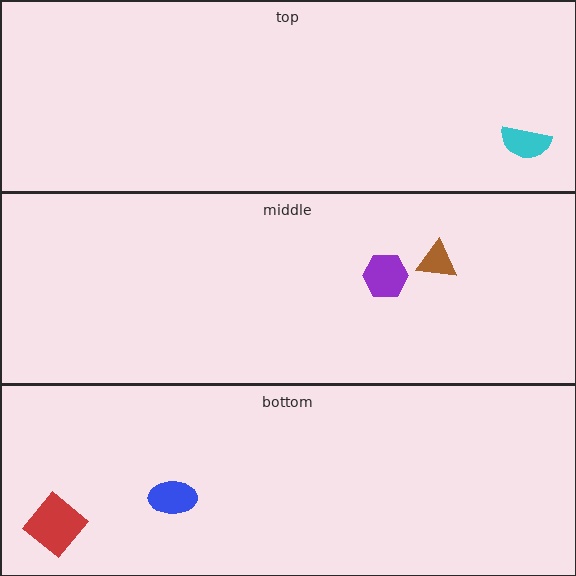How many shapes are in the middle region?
2.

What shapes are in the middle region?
The brown triangle, the purple hexagon.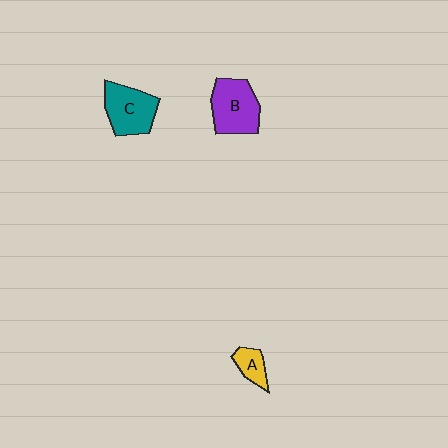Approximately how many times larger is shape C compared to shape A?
Approximately 2.2 times.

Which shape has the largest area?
Shape B (purple).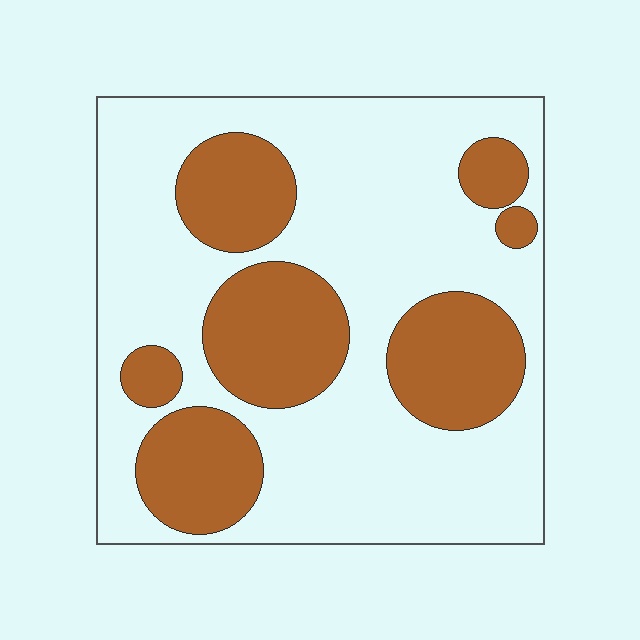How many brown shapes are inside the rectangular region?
7.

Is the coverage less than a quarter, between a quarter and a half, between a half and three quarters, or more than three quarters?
Between a quarter and a half.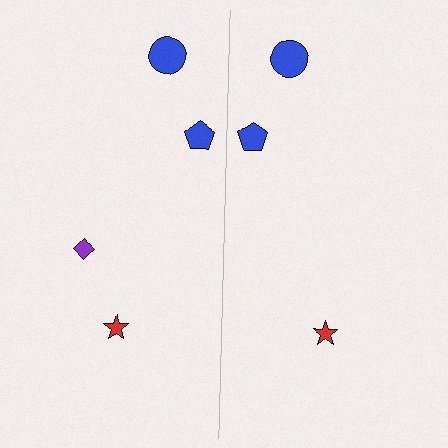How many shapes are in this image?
There are 7 shapes in this image.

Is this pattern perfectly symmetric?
No, the pattern is not perfectly symmetric. A purple diamond is missing from the right side.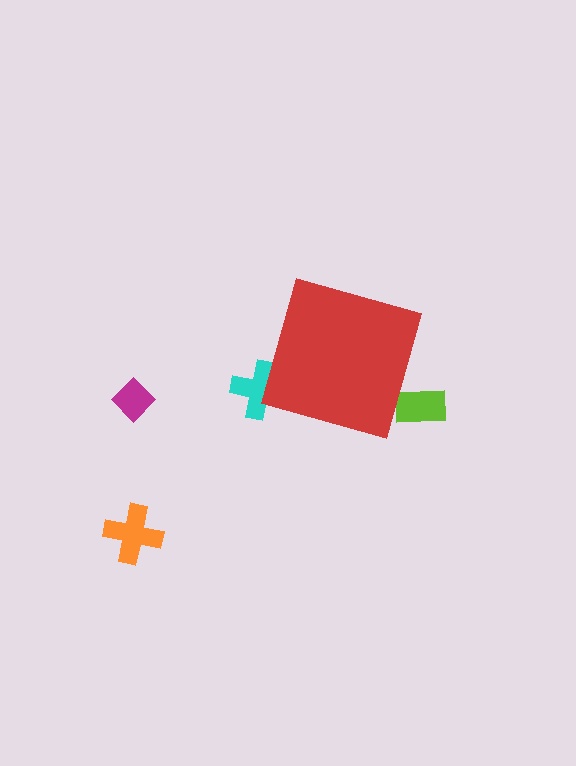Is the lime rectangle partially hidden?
Yes, the lime rectangle is partially hidden behind the red diamond.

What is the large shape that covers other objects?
A red diamond.